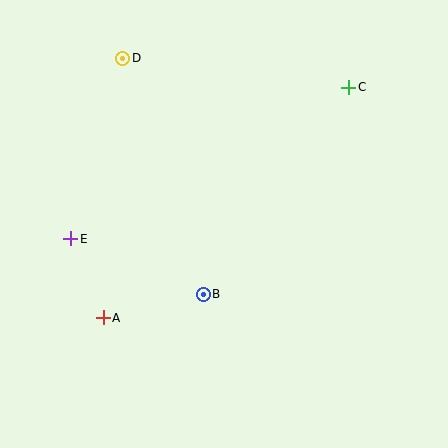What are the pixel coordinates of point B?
Point B is at (203, 295).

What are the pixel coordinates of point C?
Point C is at (349, 87).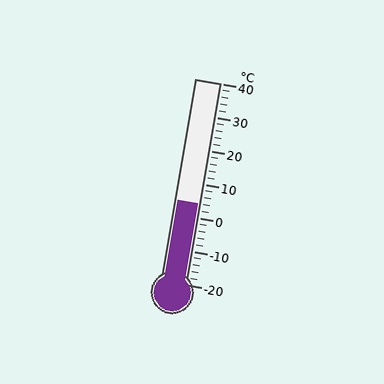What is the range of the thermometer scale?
The thermometer scale ranges from -20°C to 40°C.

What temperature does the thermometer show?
The thermometer shows approximately 4°C.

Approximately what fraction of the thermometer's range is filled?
The thermometer is filled to approximately 40% of its range.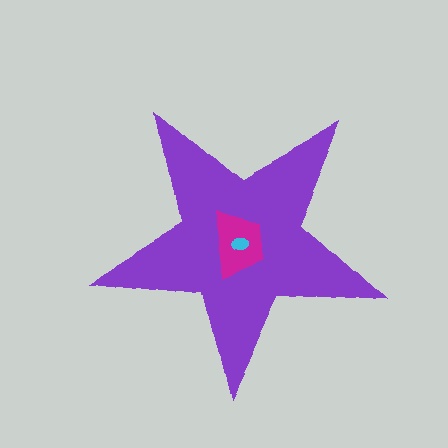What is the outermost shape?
The purple star.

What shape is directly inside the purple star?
The magenta trapezoid.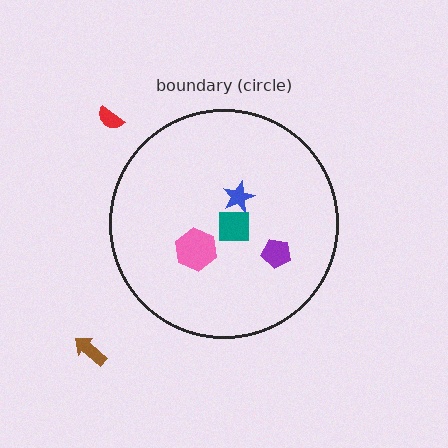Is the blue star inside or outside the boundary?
Inside.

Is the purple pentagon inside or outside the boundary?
Inside.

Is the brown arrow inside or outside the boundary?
Outside.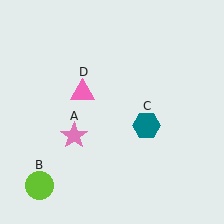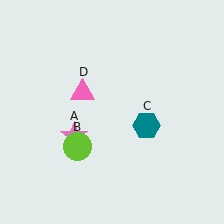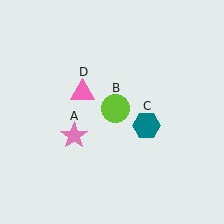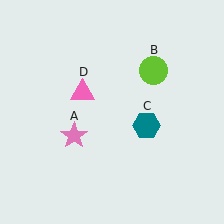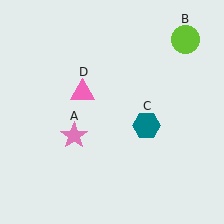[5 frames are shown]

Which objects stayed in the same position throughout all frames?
Pink star (object A) and teal hexagon (object C) and pink triangle (object D) remained stationary.